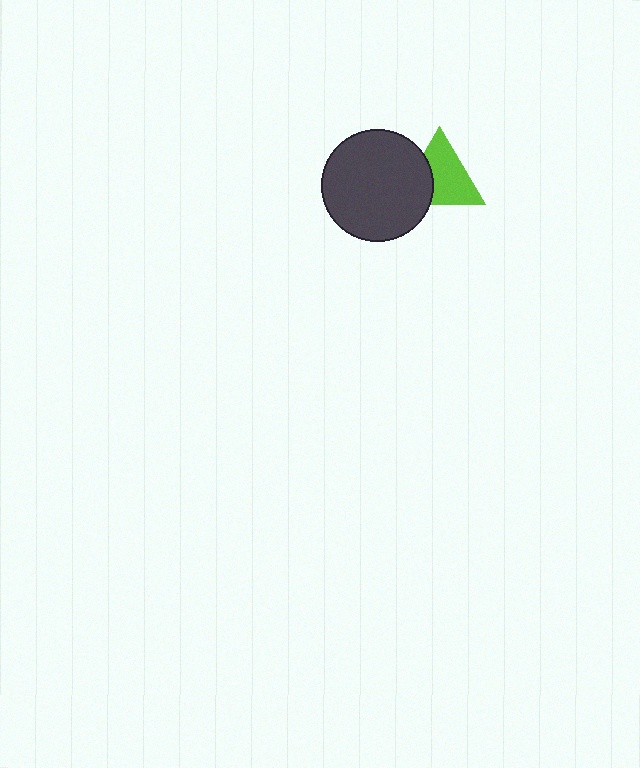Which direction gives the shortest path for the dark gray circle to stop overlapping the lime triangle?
Moving left gives the shortest separation.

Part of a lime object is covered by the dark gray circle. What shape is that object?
It is a triangle.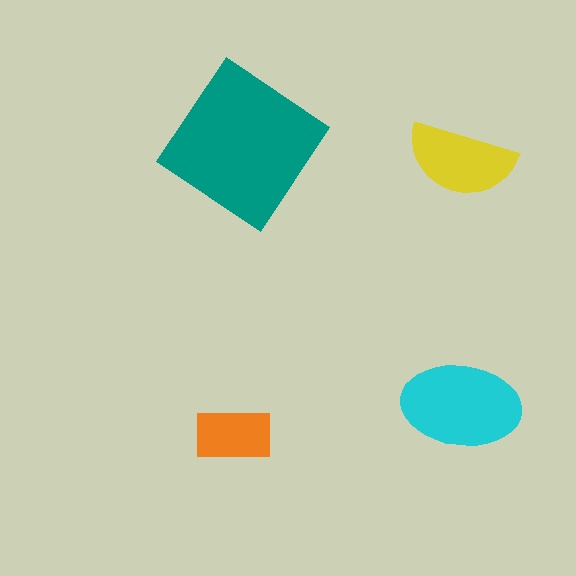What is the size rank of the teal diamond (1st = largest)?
1st.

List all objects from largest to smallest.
The teal diamond, the cyan ellipse, the yellow semicircle, the orange rectangle.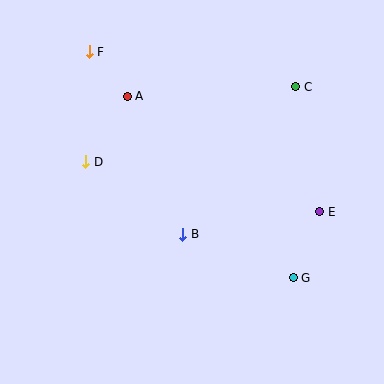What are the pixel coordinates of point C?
Point C is at (296, 87).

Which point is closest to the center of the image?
Point B at (183, 234) is closest to the center.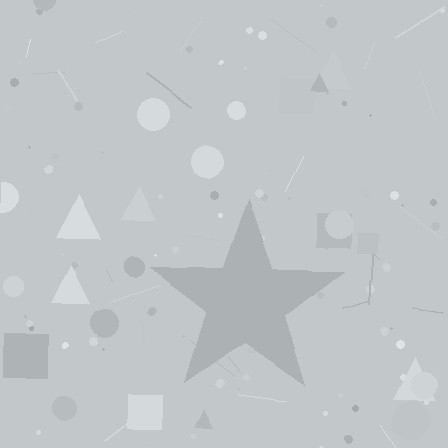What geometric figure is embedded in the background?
A star is embedded in the background.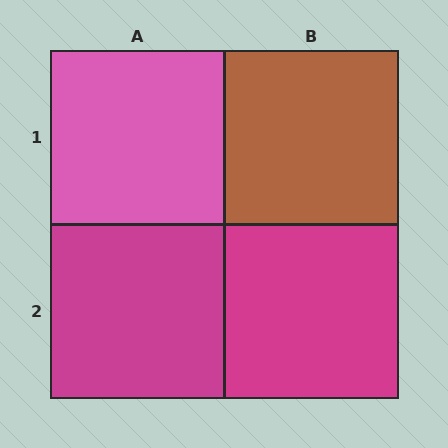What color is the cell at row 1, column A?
Pink.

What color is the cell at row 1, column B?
Brown.